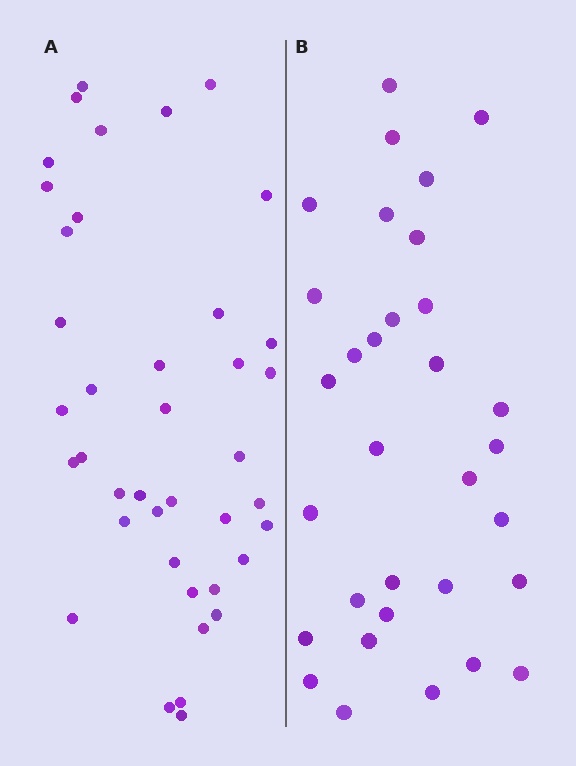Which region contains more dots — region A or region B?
Region A (the left region) has more dots.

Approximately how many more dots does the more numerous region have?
Region A has roughly 8 or so more dots than region B.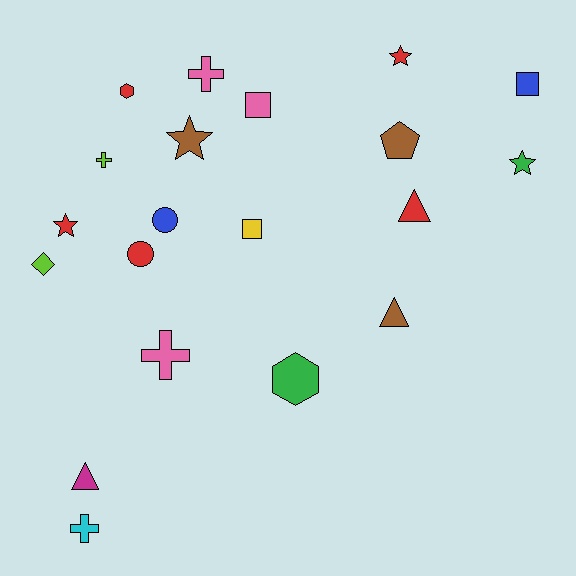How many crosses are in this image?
There are 4 crosses.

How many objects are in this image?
There are 20 objects.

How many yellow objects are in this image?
There is 1 yellow object.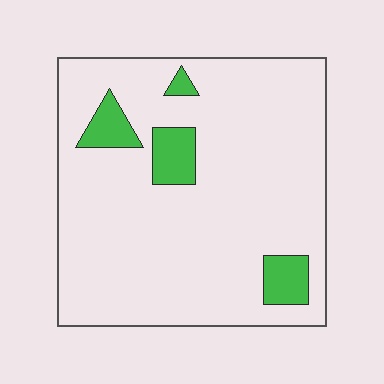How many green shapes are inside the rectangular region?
4.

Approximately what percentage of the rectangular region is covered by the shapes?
Approximately 10%.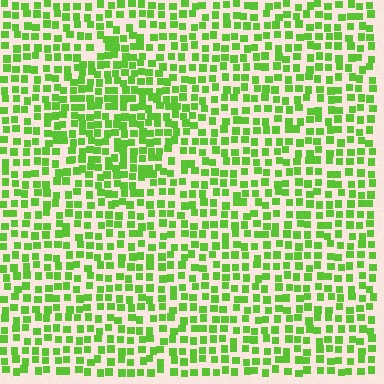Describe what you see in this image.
The image contains small lime elements arranged at two different densities. A diamond-shaped region is visible where the elements are more densely packed than the surrounding area.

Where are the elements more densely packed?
The elements are more densely packed inside the diamond boundary.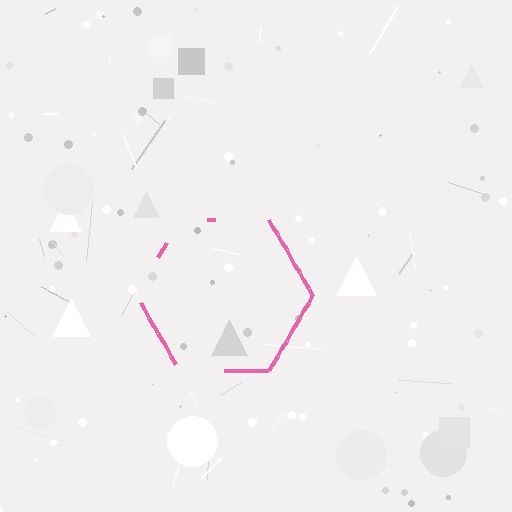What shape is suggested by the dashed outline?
The dashed outline suggests a hexagon.